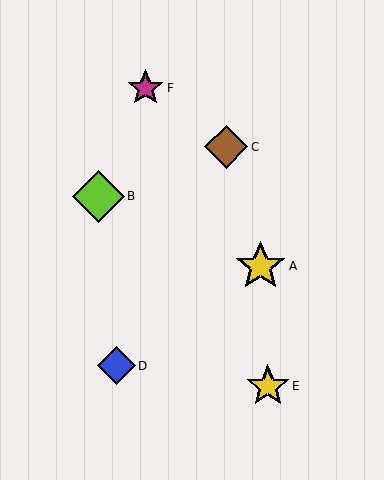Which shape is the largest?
The lime diamond (labeled B) is the largest.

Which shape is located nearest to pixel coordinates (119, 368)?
The blue diamond (labeled D) at (116, 366) is nearest to that location.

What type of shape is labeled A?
Shape A is a yellow star.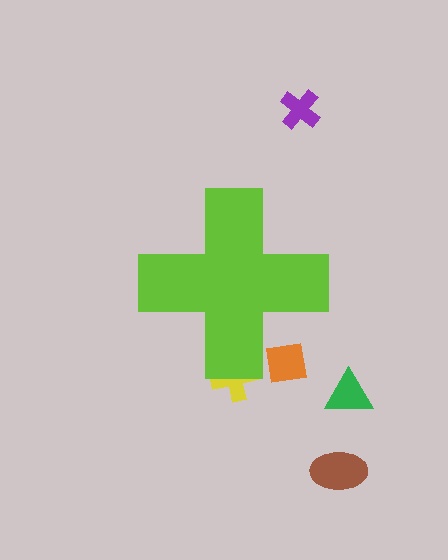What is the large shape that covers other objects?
A lime cross.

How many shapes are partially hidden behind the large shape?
2 shapes are partially hidden.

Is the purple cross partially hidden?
No, the purple cross is fully visible.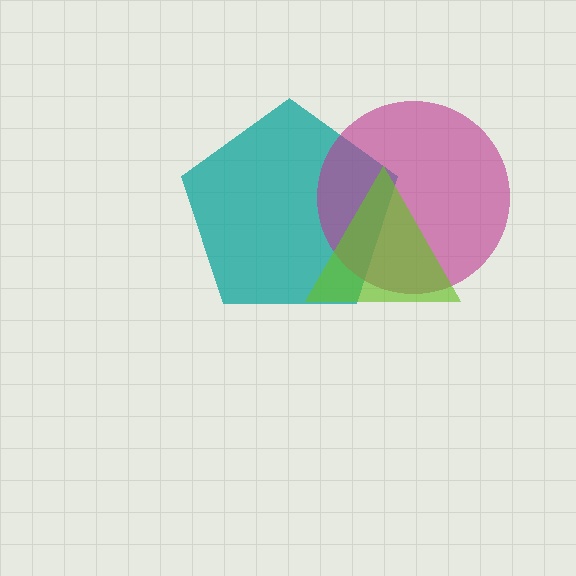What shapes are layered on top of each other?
The layered shapes are: a teal pentagon, a magenta circle, a lime triangle.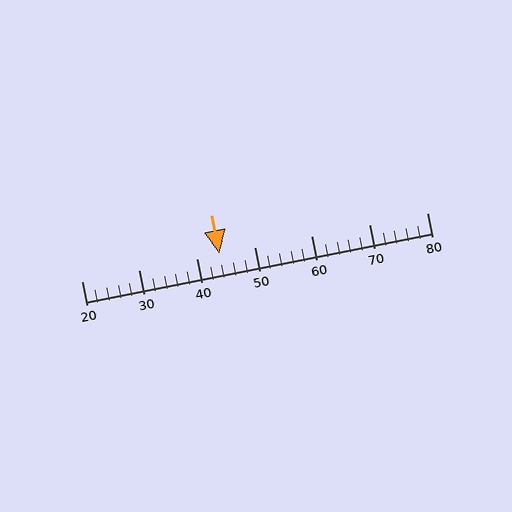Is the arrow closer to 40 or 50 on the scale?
The arrow is closer to 40.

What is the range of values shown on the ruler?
The ruler shows values from 20 to 80.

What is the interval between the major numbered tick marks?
The major tick marks are spaced 10 units apart.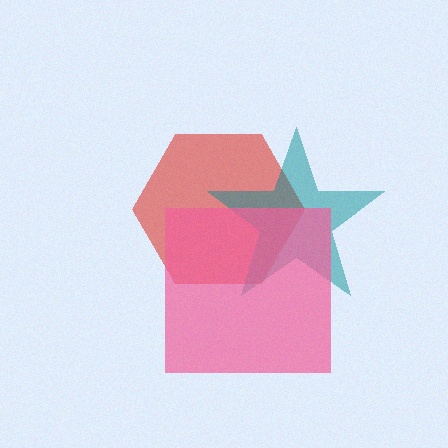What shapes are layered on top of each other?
The layered shapes are: a red hexagon, a teal star, a pink square.